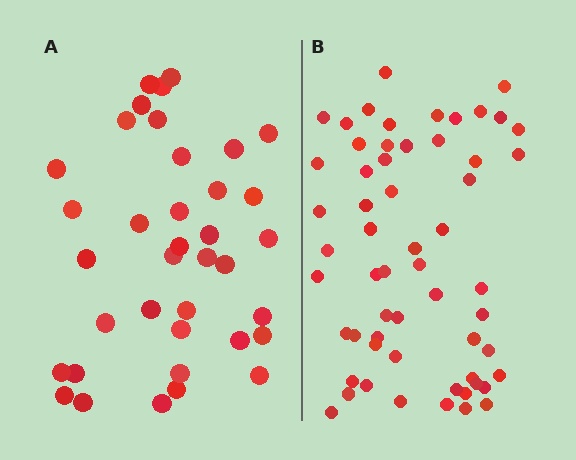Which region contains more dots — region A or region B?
Region B (the right region) has more dots.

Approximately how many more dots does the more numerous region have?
Region B has approximately 20 more dots than region A.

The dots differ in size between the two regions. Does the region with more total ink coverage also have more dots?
No. Region A has more total ink coverage because its dots are larger, but region B actually contains more individual dots. Total area can be misleading — the number of items is what matters here.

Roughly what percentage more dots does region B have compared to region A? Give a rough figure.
About 55% more.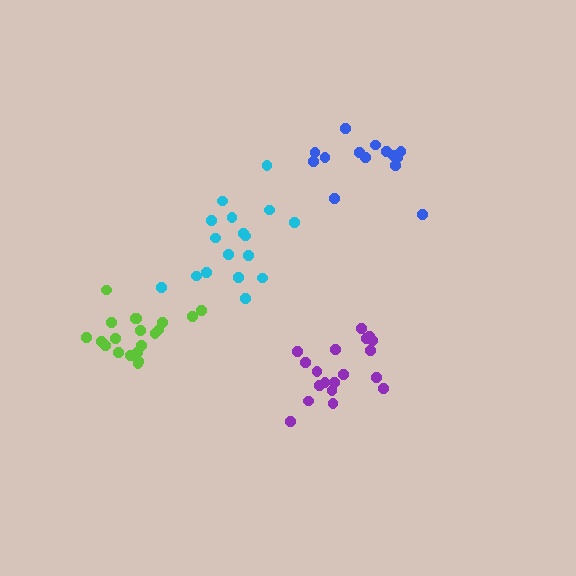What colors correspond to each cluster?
The clusters are colored: blue, lime, purple, cyan.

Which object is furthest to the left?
The lime cluster is leftmost.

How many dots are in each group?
Group 1: 14 dots, Group 2: 20 dots, Group 3: 19 dots, Group 4: 17 dots (70 total).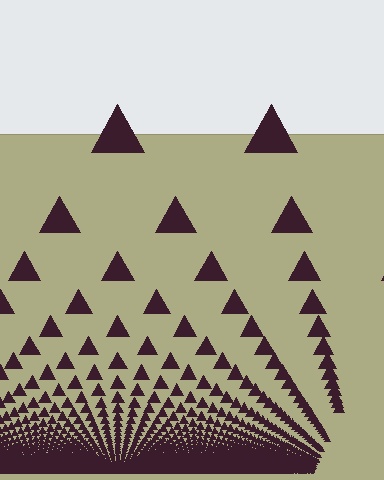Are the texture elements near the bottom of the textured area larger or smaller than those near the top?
Smaller. The gradient is inverted — elements near the bottom are smaller and denser.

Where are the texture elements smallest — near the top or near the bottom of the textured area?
Near the bottom.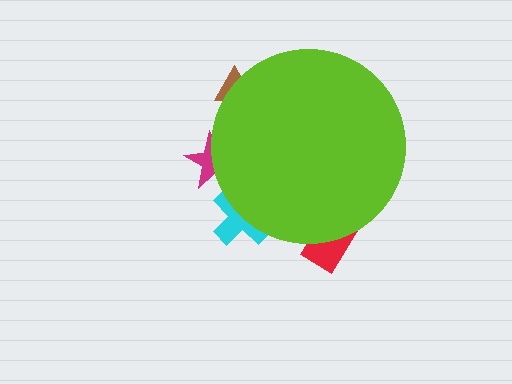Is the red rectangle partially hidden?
Yes, the red rectangle is partially hidden behind the lime circle.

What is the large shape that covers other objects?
A lime circle.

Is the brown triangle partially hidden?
Yes, the brown triangle is partially hidden behind the lime circle.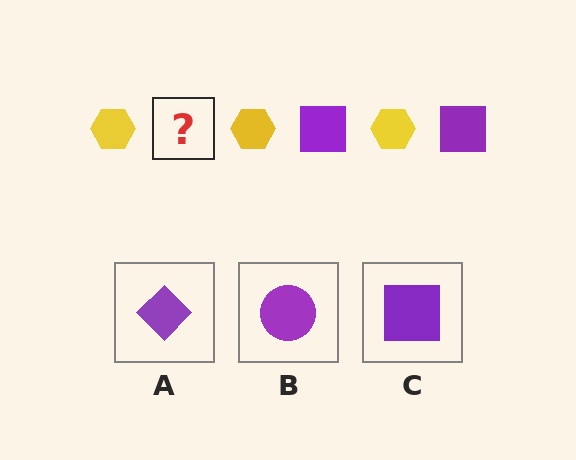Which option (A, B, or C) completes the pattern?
C.